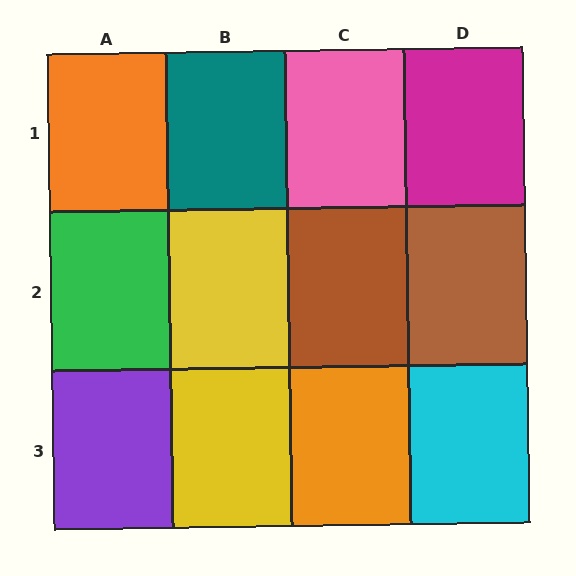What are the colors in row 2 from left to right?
Green, yellow, brown, brown.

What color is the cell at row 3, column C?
Orange.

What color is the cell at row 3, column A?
Purple.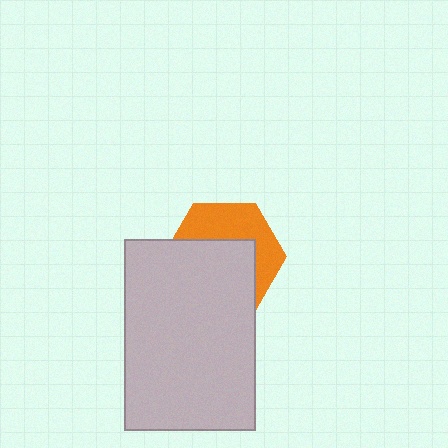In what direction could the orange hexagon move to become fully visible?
The orange hexagon could move up. That would shift it out from behind the light gray rectangle entirely.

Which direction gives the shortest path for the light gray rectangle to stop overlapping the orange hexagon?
Moving down gives the shortest separation.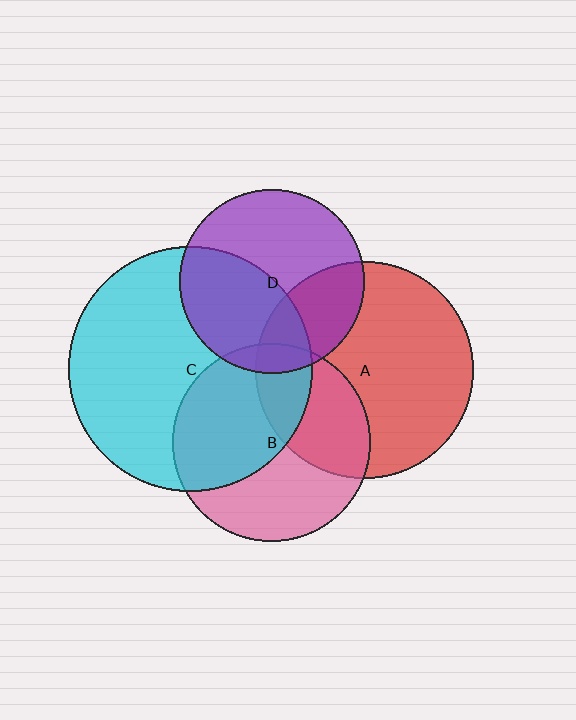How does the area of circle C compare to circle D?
Approximately 1.8 times.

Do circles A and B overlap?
Yes.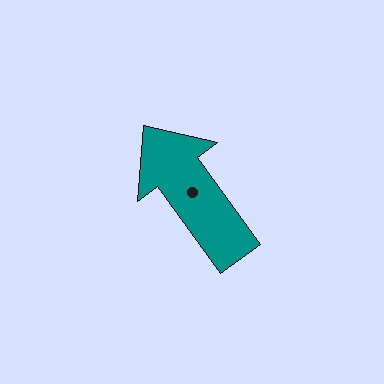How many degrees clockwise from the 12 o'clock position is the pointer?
Approximately 324 degrees.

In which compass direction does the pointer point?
Northwest.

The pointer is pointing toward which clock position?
Roughly 11 o'clock.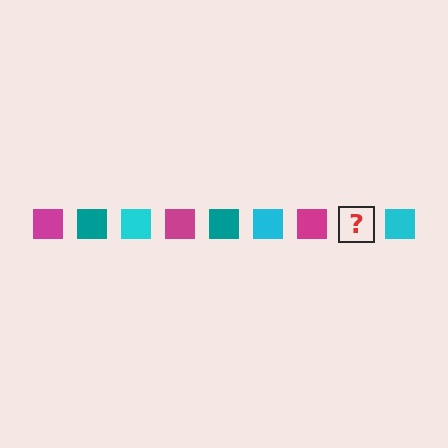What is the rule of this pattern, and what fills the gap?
The rule is that the pattern cycles through magenta, teal, cyan squares. The gap should be filled with a teal square.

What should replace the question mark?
The question mark should be replaced with a teal square.